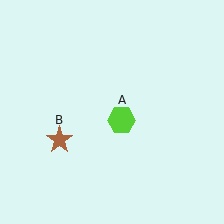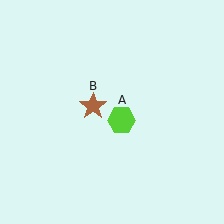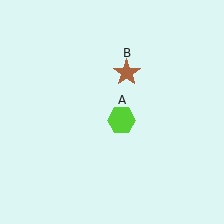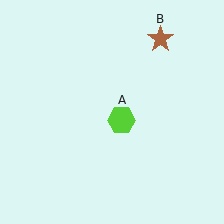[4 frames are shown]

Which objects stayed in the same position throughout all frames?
Lime hexagon (object A) remained stationary.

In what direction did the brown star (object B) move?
The brown star (object B) moved up and to the right.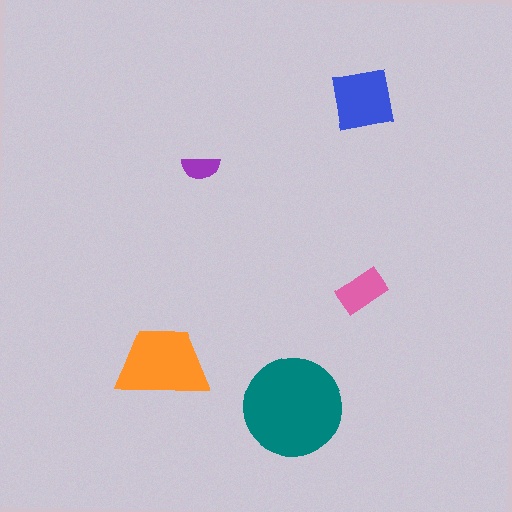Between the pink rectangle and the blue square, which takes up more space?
The blue square.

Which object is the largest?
The teal circle.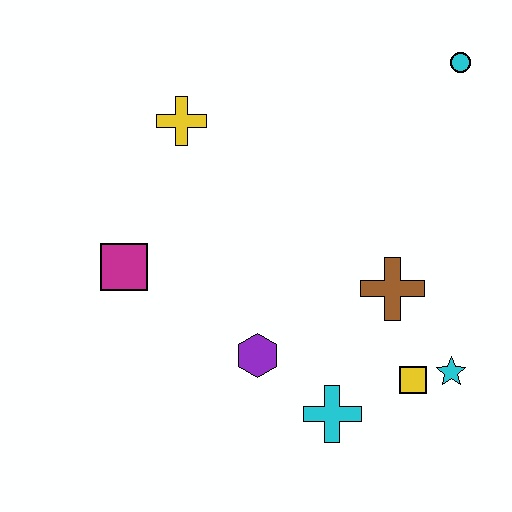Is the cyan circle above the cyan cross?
Yes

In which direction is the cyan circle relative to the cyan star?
The cyan circle is above the cyan star.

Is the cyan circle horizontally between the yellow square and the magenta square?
No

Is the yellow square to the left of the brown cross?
No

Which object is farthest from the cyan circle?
The magenta square is farthest from the cyan circle.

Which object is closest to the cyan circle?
The brown cross is closest to the cyan circle.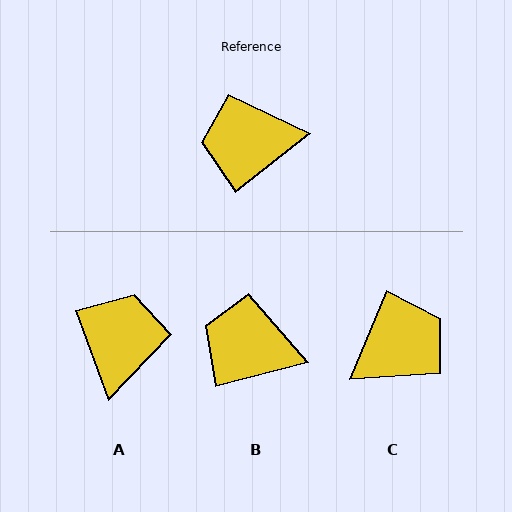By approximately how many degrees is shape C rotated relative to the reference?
Approximately 151 degrees clockwise.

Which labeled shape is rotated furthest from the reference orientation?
C, about 151 degrees away.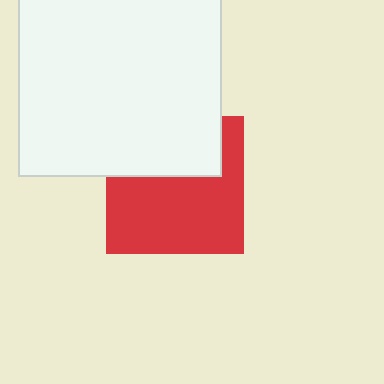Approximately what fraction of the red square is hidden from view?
Roughly 38% of the red square is hidden behind the white square.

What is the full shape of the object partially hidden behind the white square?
The partially hidden object is a red square.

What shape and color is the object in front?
The object in front is a white square.